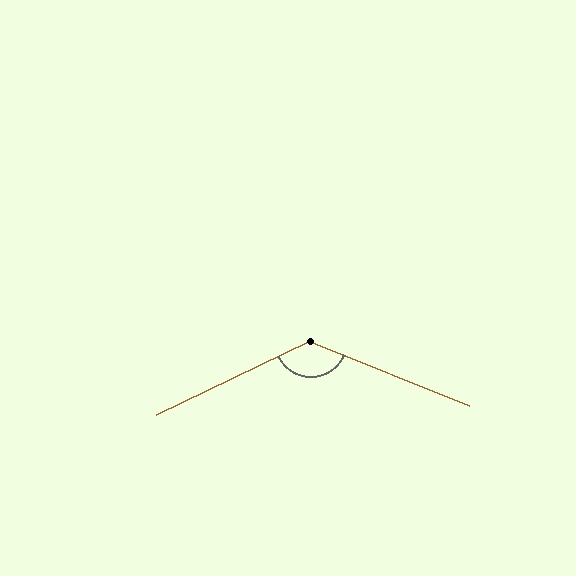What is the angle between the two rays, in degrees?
Approximately 132 degrees.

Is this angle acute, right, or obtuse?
It is obtuse.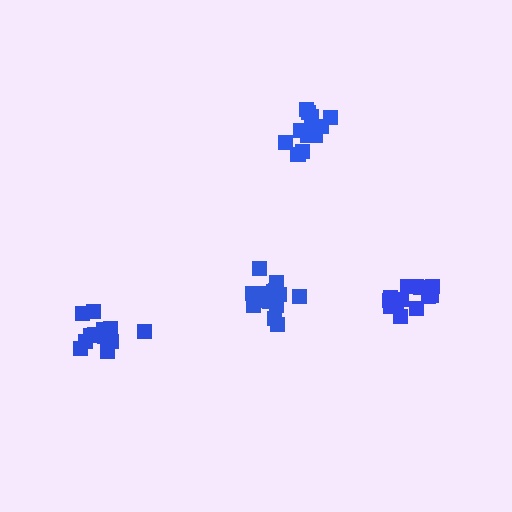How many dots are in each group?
Group 1: 15 dots, Group 2: 14 dots, Group 3: 13 dots, Group 4: 13 dots (55 total).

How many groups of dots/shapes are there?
There are 4 groups.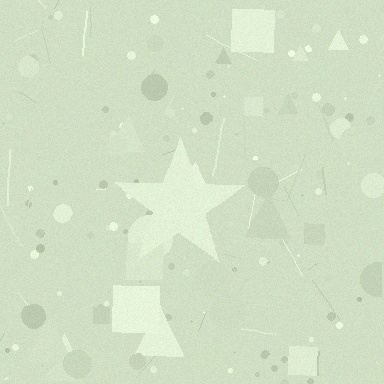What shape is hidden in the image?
A star is hidden in the image.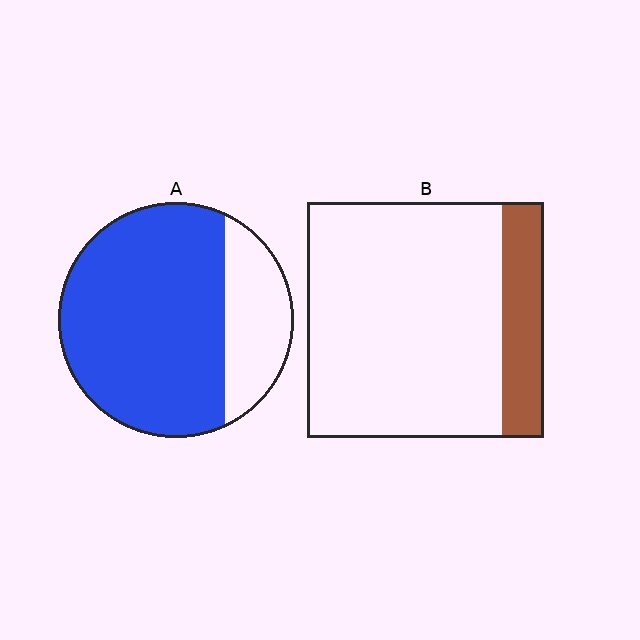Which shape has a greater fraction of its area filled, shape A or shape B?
Shape A.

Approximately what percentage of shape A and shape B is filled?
A is approximately 75% and B is approximately 20%.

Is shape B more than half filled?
No.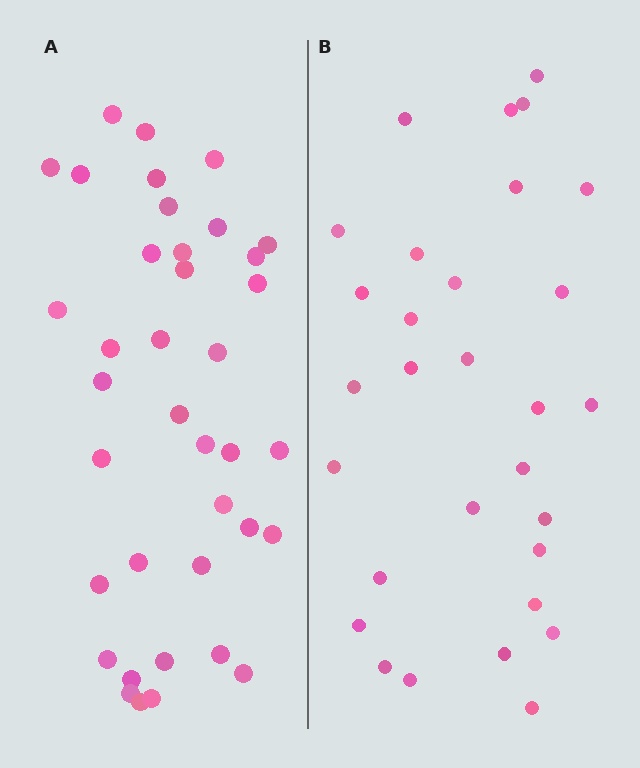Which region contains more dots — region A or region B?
Region A (the left region) has more dots.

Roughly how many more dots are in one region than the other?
Region A has roughly 8 or so more dots than region B.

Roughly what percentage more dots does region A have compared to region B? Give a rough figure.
About 25% more.